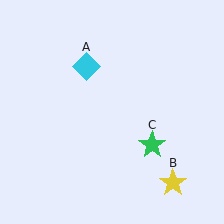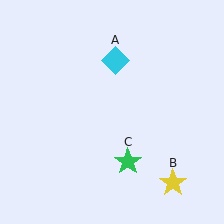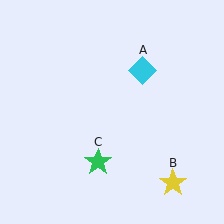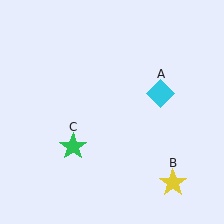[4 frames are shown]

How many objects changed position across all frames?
2 objects changed position: cyan diamond (object A), green star (object C).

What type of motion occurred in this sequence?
The cyan diamond (object A), green star (object C) rotated clockwise around the center of the scene.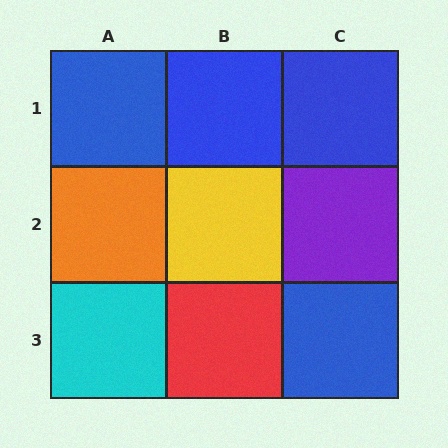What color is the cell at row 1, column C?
Blue.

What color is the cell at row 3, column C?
Blue.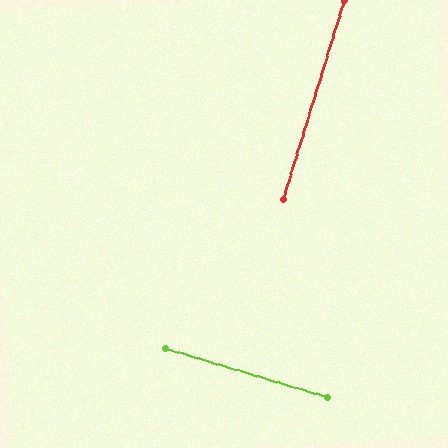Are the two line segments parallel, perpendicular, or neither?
Perpendicular — they meet at approximately 90°.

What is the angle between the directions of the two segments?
Approximately 90 degrees.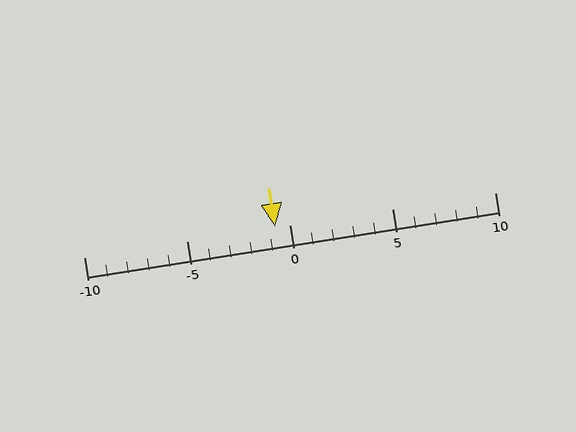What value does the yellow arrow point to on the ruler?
The yellow arrow points to approximately -1.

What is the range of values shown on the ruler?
The ruler shows values from -10 to 10.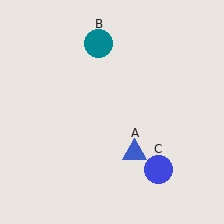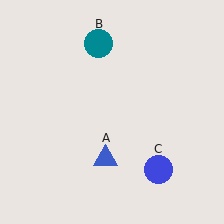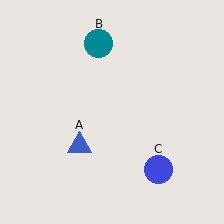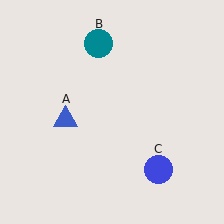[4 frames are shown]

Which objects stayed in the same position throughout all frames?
Teal circle (object B) and blue circle (object C) remained stationary.